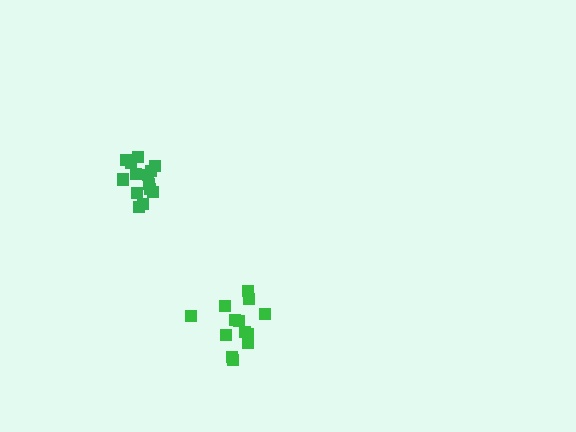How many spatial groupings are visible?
There are 2 spatial groupings.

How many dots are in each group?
Group 1: 14 dots, Group 2: 14 dots (28 total).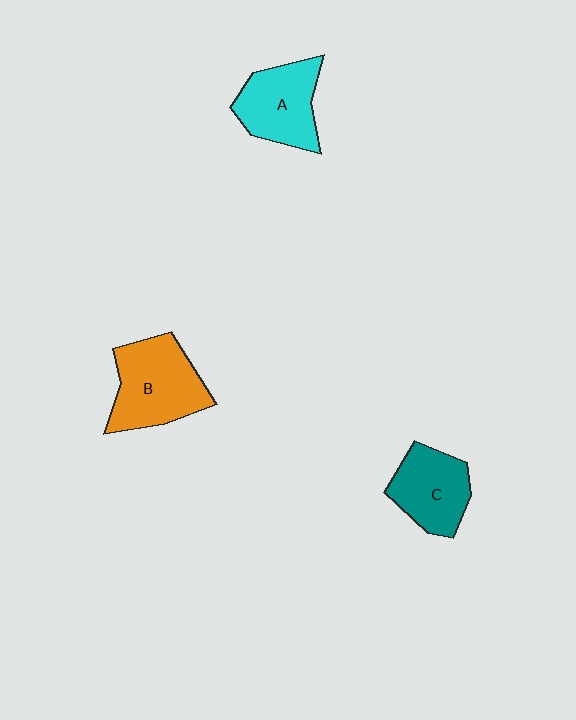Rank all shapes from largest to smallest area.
From largest to smallest: B (orange), A (cyan), C (teal).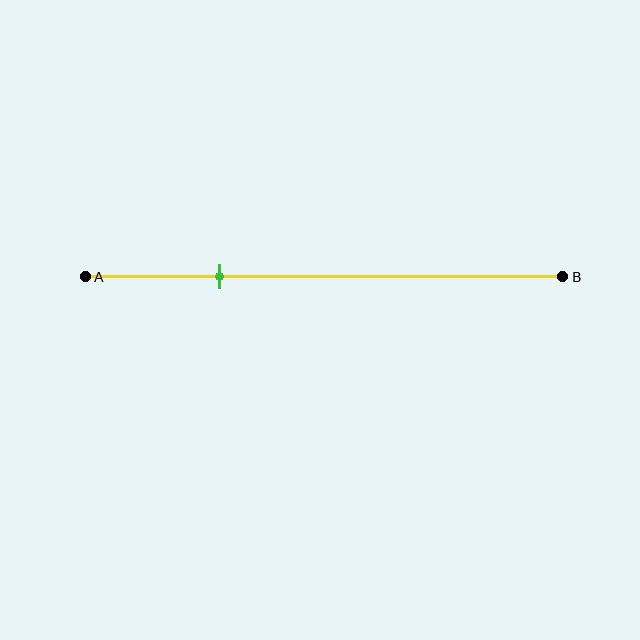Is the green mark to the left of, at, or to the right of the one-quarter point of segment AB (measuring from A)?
The green mark is to the right of the one-quarter point of segment AB.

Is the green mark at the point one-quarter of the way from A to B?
No, the mark is at about 30% from A, not at the 25% one-quarter point.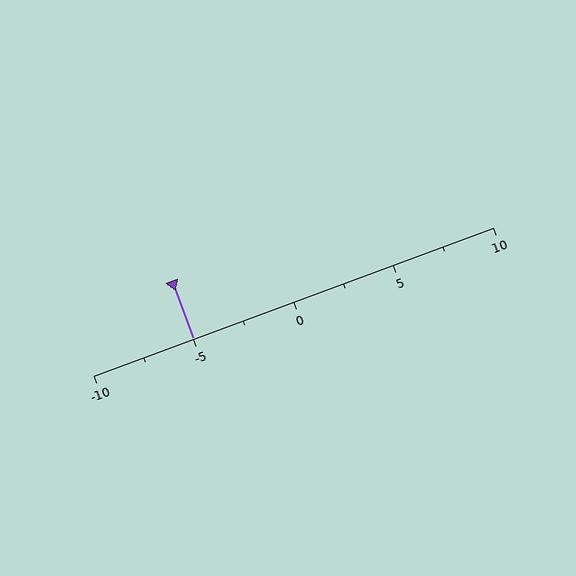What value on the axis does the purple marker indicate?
The marker indicates approximately -5.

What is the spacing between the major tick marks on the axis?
The major ticks are spaced 5 apart.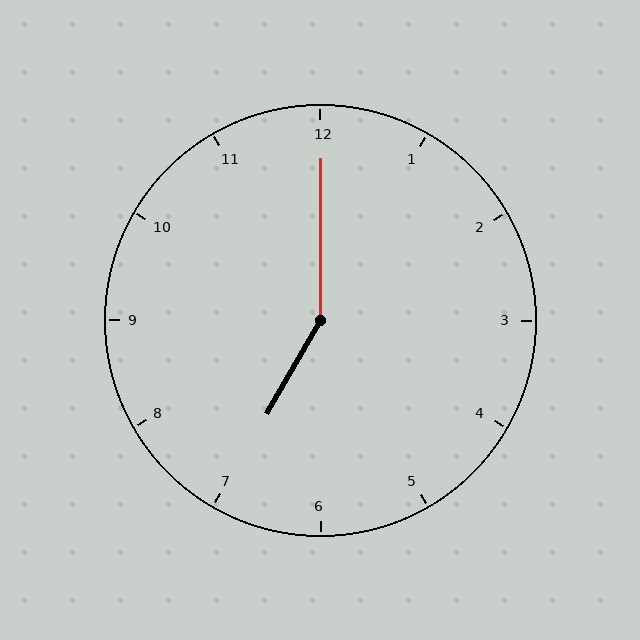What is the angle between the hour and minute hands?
Approximately 150 degrees.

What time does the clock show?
7:00.